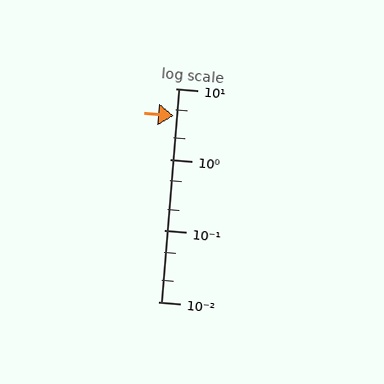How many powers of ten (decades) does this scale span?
The scale spans 3 decades, from 0.01 to 10.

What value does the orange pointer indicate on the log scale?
The pointer indicates approximately 4.1.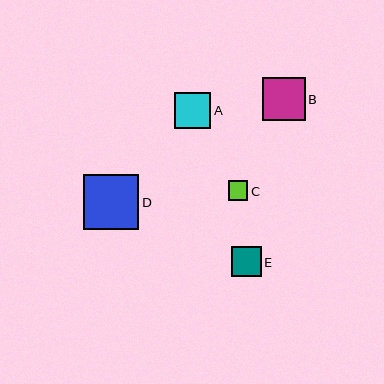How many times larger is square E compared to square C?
Square E is approximately 1.5 times the size of square C.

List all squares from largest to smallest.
From largest to smallest: D, B, A, E, C.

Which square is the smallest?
Square C is the smallest with a size of approximately 20 pixels.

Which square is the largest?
Square D is the largest with a size of approximately 55 pixels.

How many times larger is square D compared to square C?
Square D is approximately 2.8 times the size of square C.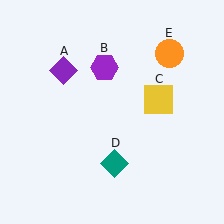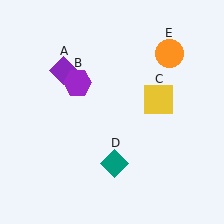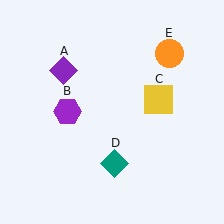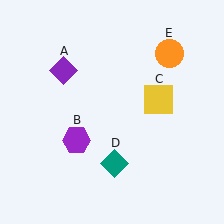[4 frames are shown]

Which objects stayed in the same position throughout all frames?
Purple diamond (object A) and yellow square (object C) and teal diamond (object D) and orange circle (object E) remained stationary.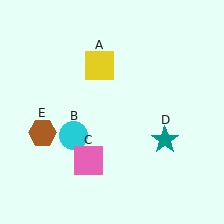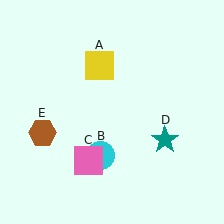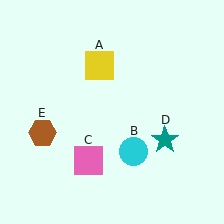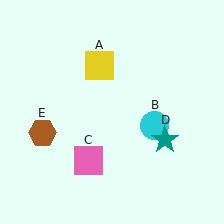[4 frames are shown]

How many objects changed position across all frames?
1 object changed position: cyan circle (object B).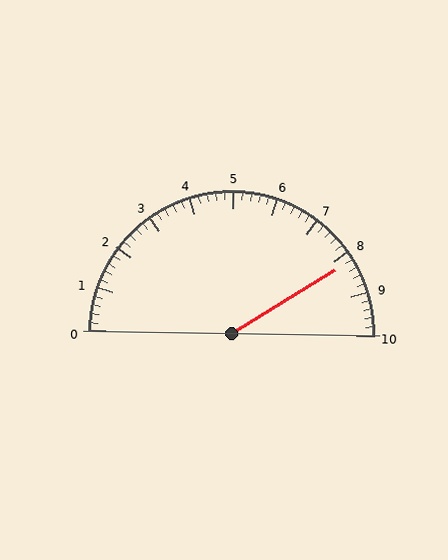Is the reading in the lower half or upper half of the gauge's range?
The reading is in the upper half of the range (0 to 10).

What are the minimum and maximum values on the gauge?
The gauge ranges from 0 to 10.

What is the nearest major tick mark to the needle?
The nearest major tick mark is 8.